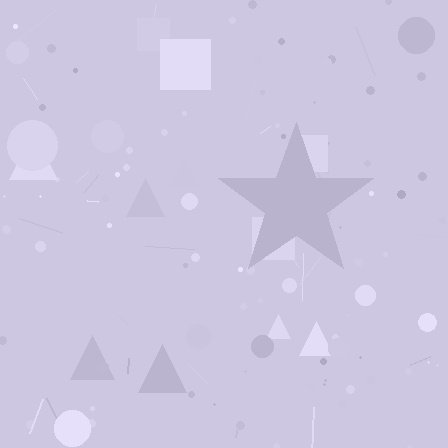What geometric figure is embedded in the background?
A star is embedded in the background.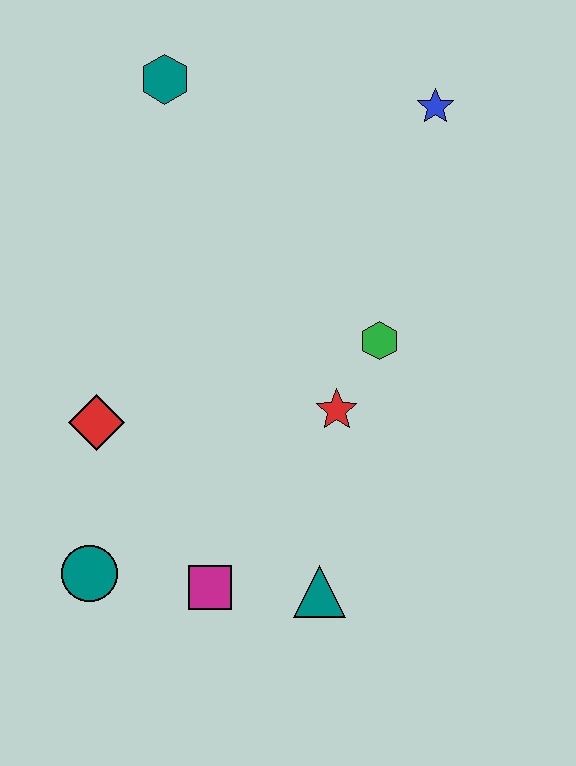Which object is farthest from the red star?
The teal hexagon is farthest from the red star.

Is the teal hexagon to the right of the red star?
No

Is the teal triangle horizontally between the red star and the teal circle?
Yes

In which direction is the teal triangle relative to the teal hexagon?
The teal triangle is below the teal hexagon.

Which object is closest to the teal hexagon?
The blue star is closest to the teal hexagon.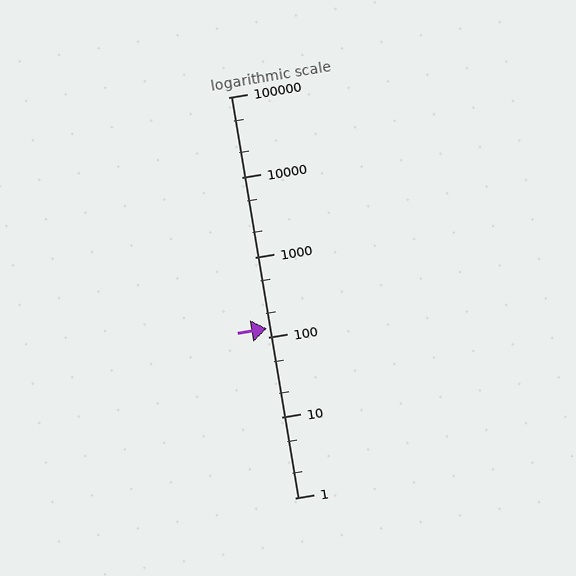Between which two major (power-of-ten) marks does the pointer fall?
The pointer is between 100 and 1000.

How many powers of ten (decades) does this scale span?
The scale spans 5 decades, from 1 to 100000.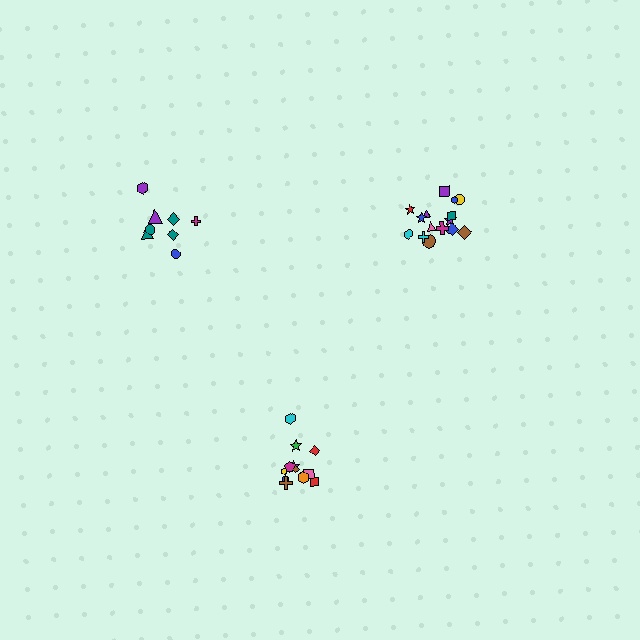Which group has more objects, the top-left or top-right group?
The top-right group.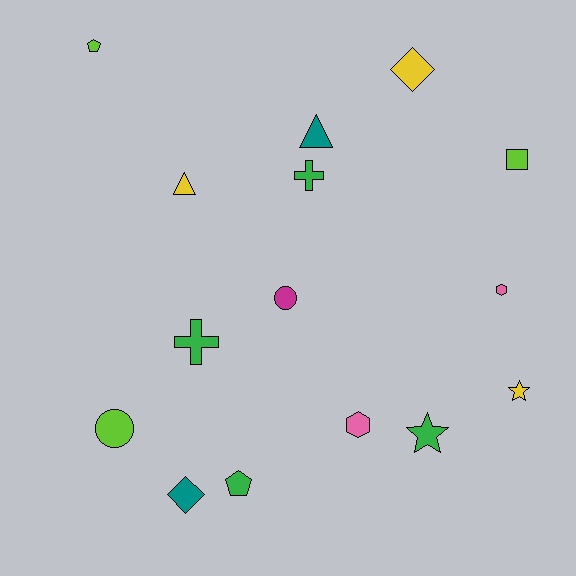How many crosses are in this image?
There are 2 crosses.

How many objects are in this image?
There are 15 objects.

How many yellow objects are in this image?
There are 3 yellow objects.